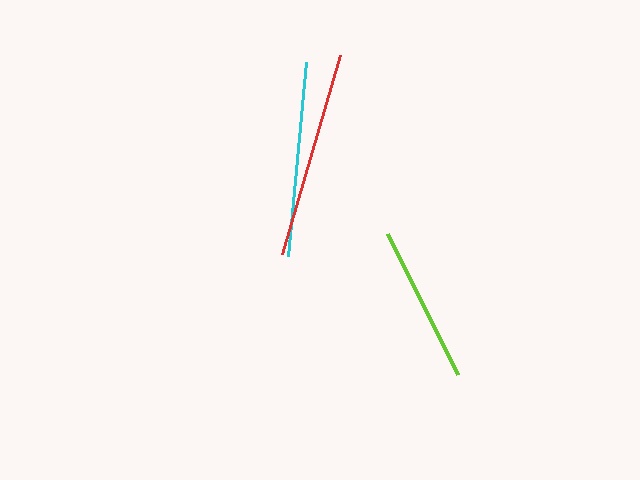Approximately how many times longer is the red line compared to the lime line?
The red line is approximately 1.3 times the length of the lime line.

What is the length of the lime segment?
The lime segment is approximately 158 pixels long.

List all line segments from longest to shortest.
From longest to shortest: red, cyan, lime.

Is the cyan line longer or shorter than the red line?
The red line is longer than the cyan line.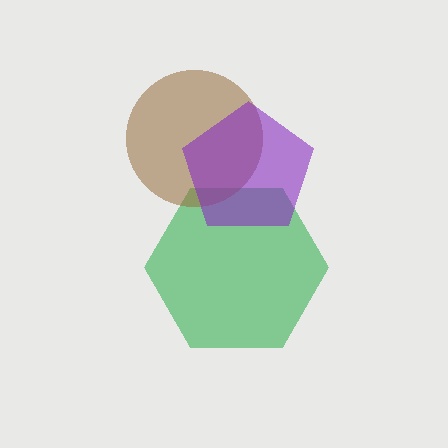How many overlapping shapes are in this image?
There are 3 overlapping shapes in the image.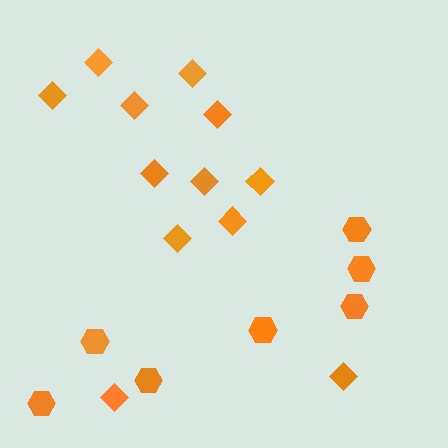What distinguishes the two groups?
There are 2 groups: one group of diamonds (12) and one group of hexagons (7).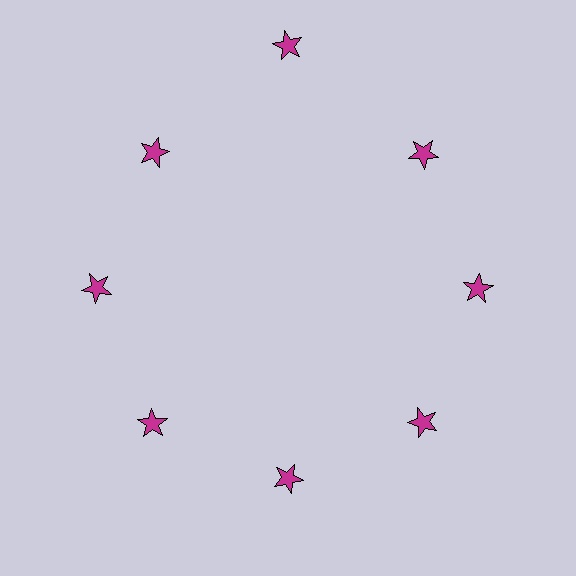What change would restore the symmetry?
The symmetry would be restored by moving it inward, back onto the ring so that all 8 stars sit at equal angles and equal distance from the center.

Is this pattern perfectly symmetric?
No. The 8 magenta stars are arranged in a ring, but one element near the 12 o'clock position is pushed outward from the center, breaking the 8-fold rotational symmetry.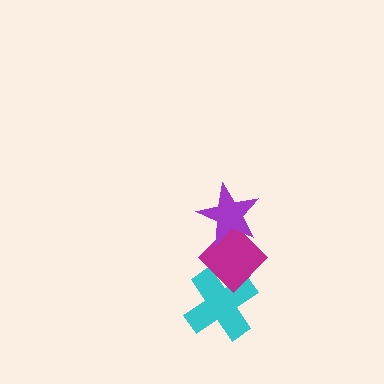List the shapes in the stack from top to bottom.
From top to bottom: the purple star, the magenta diamond, the cyan cross.